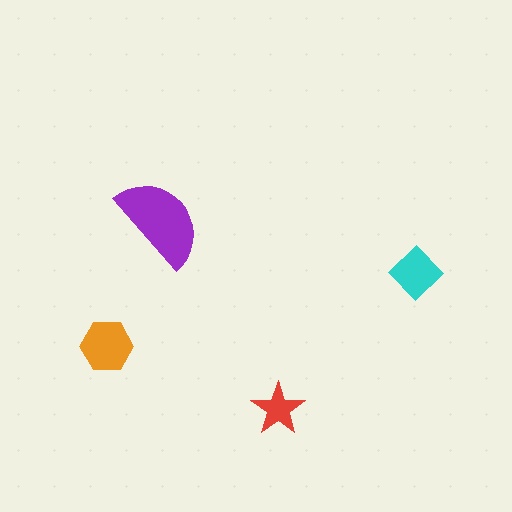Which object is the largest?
The purple semicircle.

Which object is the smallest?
The red star.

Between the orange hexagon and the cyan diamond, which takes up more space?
The orange hexagon.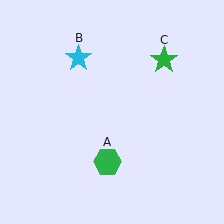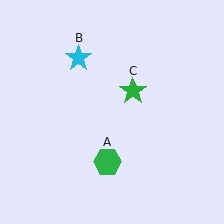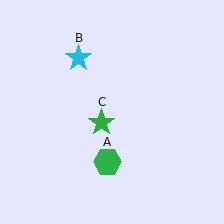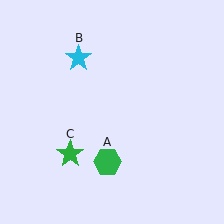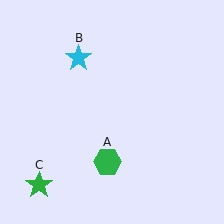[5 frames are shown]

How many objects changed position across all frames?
1 object changed position: green star (object C).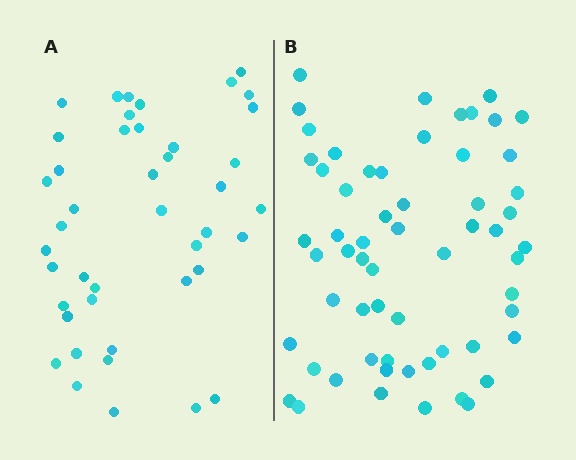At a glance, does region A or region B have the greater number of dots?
Region B (the right region) has more dots.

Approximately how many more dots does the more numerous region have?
Region B has approximately 15 more dots than region A.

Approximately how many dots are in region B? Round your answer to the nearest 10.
About 60 dots.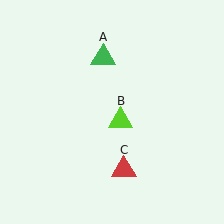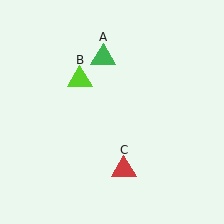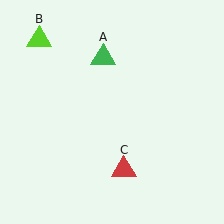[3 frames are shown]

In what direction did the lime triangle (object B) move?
The lime triangle (object B) moved up and to the left.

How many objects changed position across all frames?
1 object changed position: lime triangle (object B).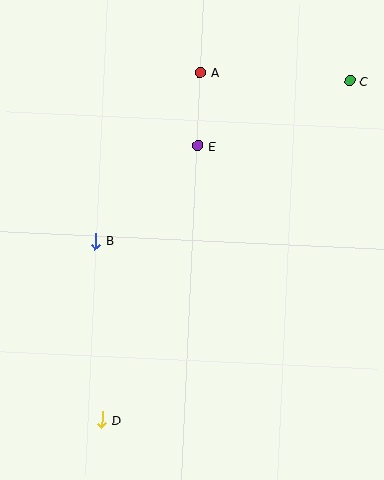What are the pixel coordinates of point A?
Point A is at (200, 73).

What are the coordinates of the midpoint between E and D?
The midpoint between E and D is at (150, 283).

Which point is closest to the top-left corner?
Point A is closest to the top-left corner.